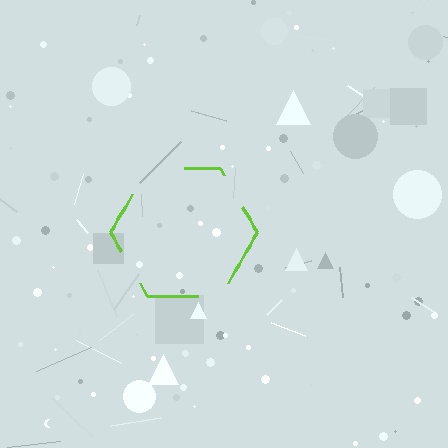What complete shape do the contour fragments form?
The contour fragments form a hexagon.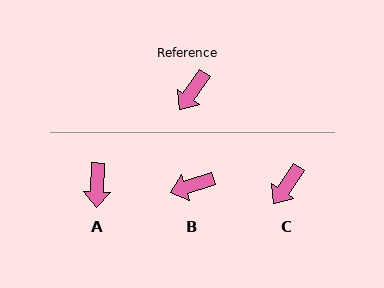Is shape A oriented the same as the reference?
No, it is off by about 33 degrees.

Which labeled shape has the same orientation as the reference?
C.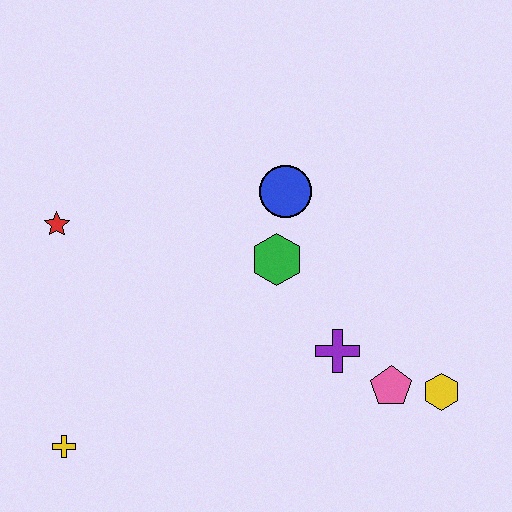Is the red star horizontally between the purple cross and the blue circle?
No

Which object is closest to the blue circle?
The green hexagon is closest to the blue circle.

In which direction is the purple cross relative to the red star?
The purple cross is to the right of the red star.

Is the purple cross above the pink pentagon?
Yes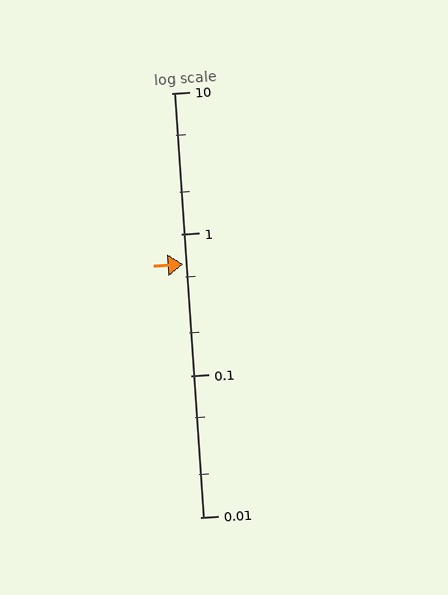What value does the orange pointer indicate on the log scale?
The pointer indicates approximately 0.62.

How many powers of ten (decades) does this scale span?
The scale spans 3 decades, from 0.01 to 10.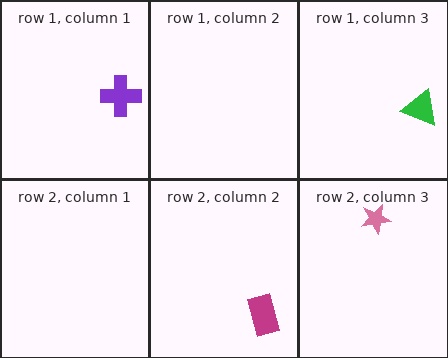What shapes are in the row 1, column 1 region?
The purple cross.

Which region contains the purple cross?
The row 1, column 1 region.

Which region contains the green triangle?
The row 1, column 3 region.